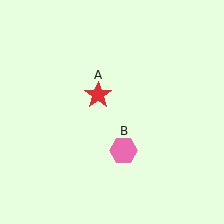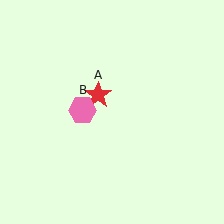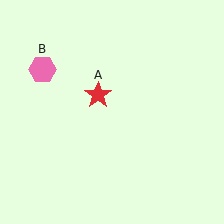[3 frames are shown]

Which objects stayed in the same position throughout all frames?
Red star (object A) remained stationary.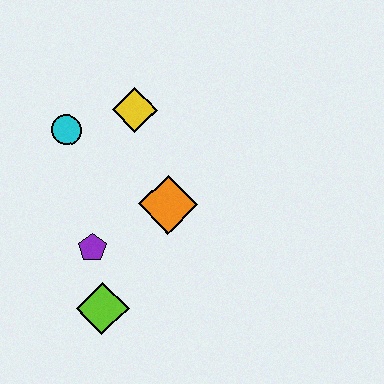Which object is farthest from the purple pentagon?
The yellow diamond is farthest from the purple pentagon.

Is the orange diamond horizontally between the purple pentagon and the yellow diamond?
No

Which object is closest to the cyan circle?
The yellow diamond is closest to the cyan circle.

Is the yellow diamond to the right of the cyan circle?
Yes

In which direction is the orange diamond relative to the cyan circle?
The orange diamond is to the right of the cyan circle.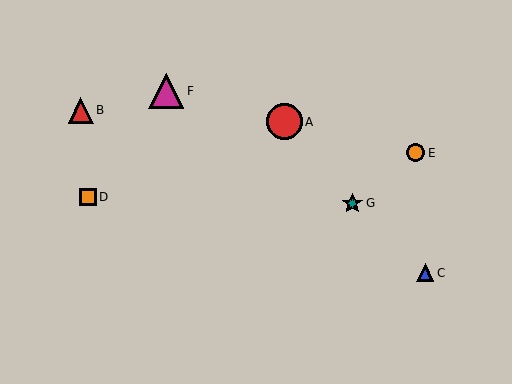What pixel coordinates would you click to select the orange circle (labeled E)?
Click at (416, 153) to select the orange circle E.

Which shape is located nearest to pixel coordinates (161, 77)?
The magenta triangle (labeled F) at (166, 91) is nearest to that location.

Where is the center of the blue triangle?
The center of the blue triangle is at (425, 273).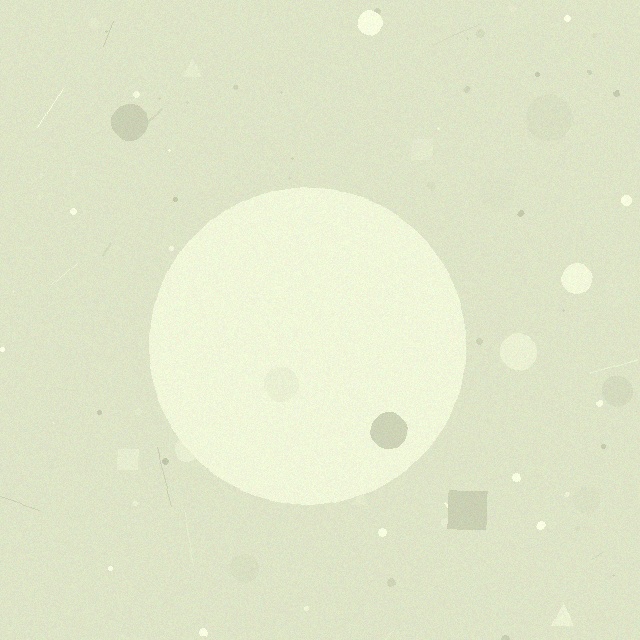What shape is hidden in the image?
A circle is hidden in the image.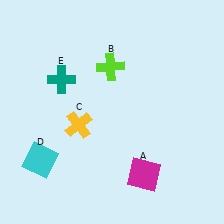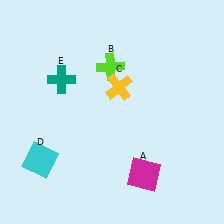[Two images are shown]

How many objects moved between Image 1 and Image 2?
1 object moved between the two images.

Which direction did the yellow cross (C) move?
The yellow cross (C) moved right.